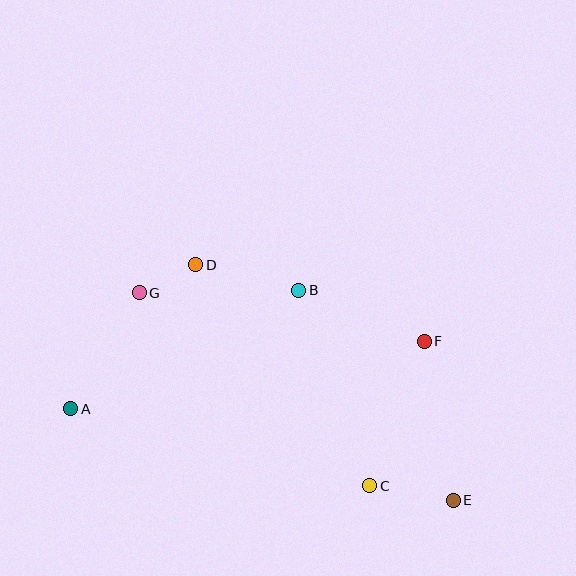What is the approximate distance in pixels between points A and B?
The distance between A and B is approximately 257 pixels.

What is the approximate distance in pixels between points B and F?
The distance between B and F is approximately 136 pixels.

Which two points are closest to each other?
Points D and G are closest to each other.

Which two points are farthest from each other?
Points A and E are farthest from each other.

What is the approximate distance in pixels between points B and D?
The distance between B and D is approximately 106 pixels.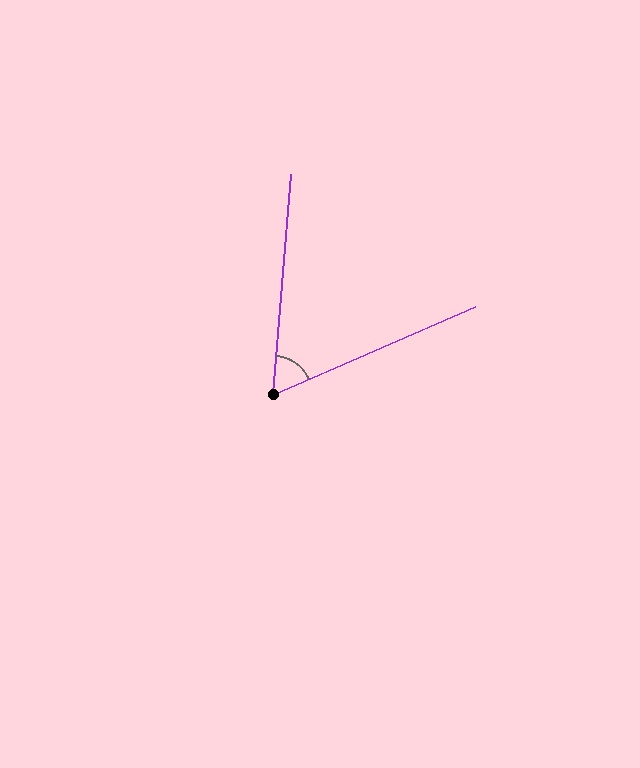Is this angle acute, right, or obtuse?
It is acute.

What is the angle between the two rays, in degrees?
Approximately 62 degrees.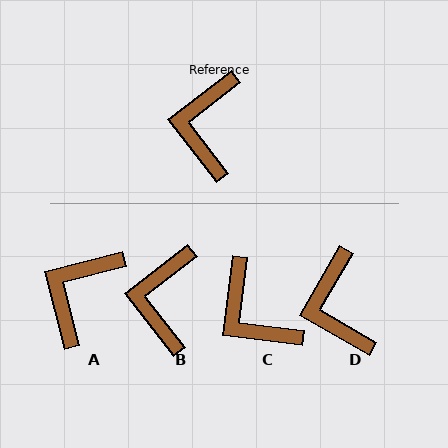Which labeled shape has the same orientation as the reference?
B.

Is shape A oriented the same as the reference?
No, it is off by about 23 degrees.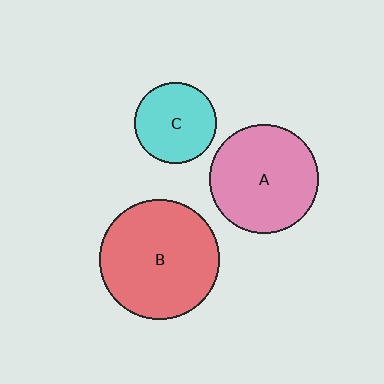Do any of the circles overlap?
No, none of the circles overlap.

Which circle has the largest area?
Circle B (red).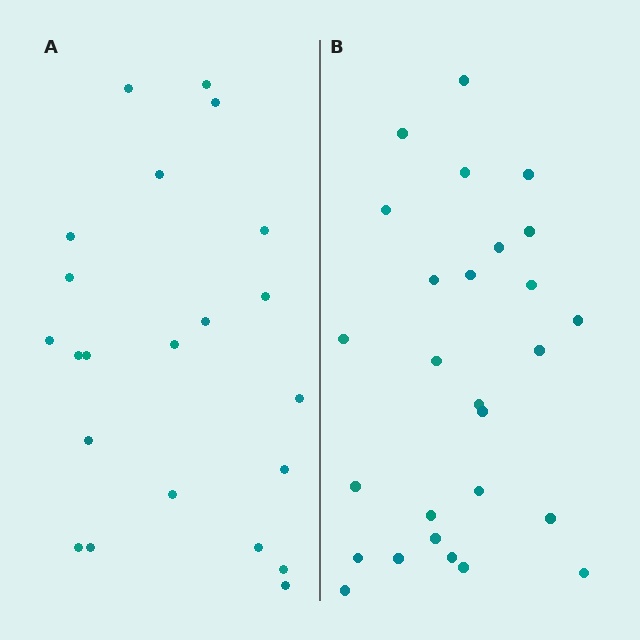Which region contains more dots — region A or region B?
Region B (the right region) has more dots.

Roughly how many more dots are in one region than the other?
Region B has about 5 more dots than region A.